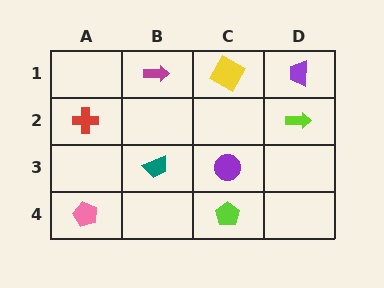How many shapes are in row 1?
3 shapes.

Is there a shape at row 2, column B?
No, that cell is empty.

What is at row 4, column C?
A lime pentagon.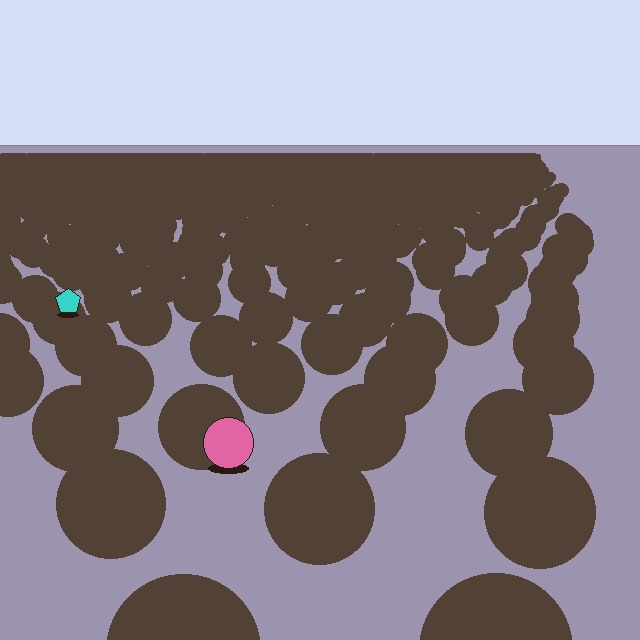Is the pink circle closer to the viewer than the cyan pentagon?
Yes. The pink circle is closer — you can tell from the texture gradient: the ground texture is coarser near it.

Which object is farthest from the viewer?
The cyan pentagon is farthest from the viewer. It appears smaller and the ground texture around it is denser.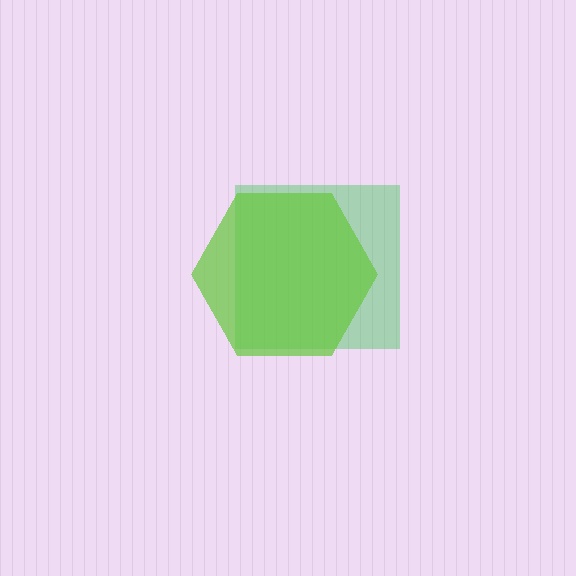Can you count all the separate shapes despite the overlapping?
Yes, there are 2 separate shapes.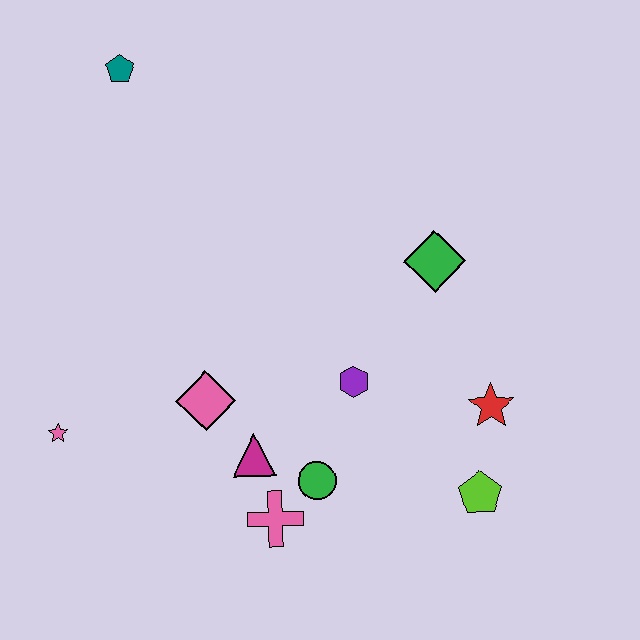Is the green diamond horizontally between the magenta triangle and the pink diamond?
No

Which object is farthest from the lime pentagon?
The teal pentagon is farthest from the lime pentagon.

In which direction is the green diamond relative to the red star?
The green diamond is above the red star.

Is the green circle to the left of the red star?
Yes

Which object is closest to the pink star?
The pink diamond is closest to the pink star.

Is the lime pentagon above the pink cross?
Yes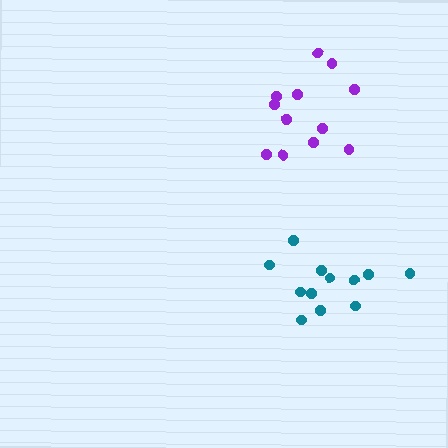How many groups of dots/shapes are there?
There are 2 groups.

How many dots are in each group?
Group 1: 12 dots, Group 2: 12 dots (24 total).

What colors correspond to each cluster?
The clusters are colored: teal, purple.